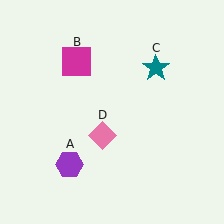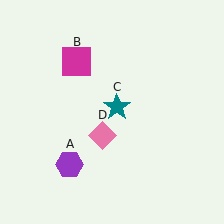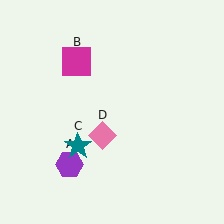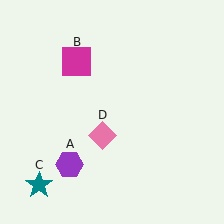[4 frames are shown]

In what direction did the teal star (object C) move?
The teal star (object C) moved down and to the left.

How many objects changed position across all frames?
1 object changed position: teal star (object C).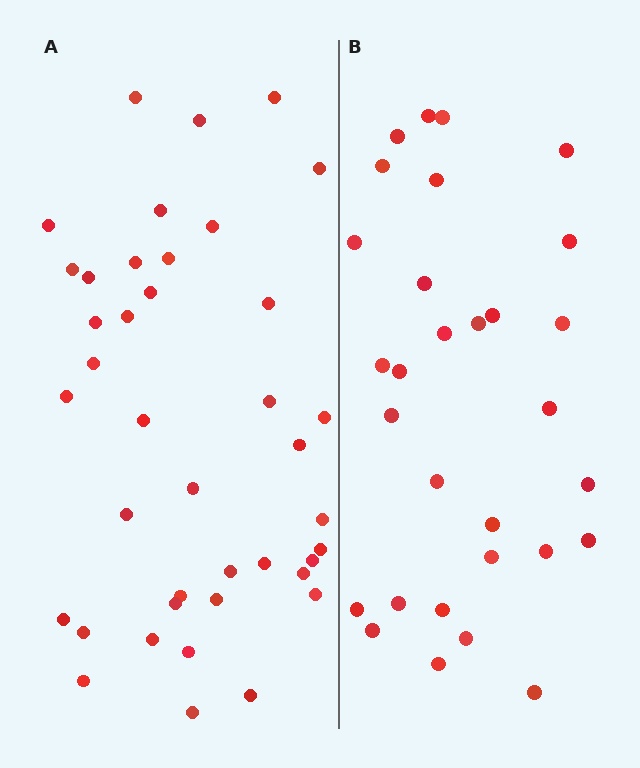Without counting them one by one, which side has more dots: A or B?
Region A (the left region) has more dots.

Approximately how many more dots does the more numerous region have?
Region A has roughly 10 or so more dots than region B.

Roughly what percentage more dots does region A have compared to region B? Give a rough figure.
About 35% more.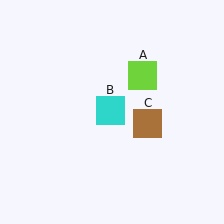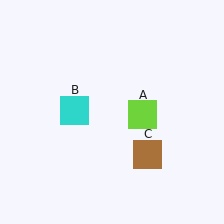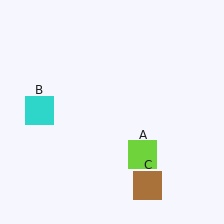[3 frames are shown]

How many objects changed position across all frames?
3 objects changed position: lime square (object A), cyan square (object B), brown square (object C).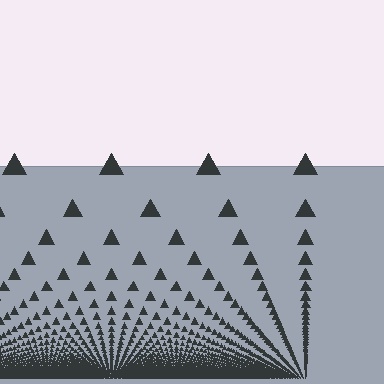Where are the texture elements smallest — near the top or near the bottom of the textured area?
Near the bottom.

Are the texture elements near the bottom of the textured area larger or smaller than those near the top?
Smaller. The gradient is inverted — elements near the bottom are smaller and denser.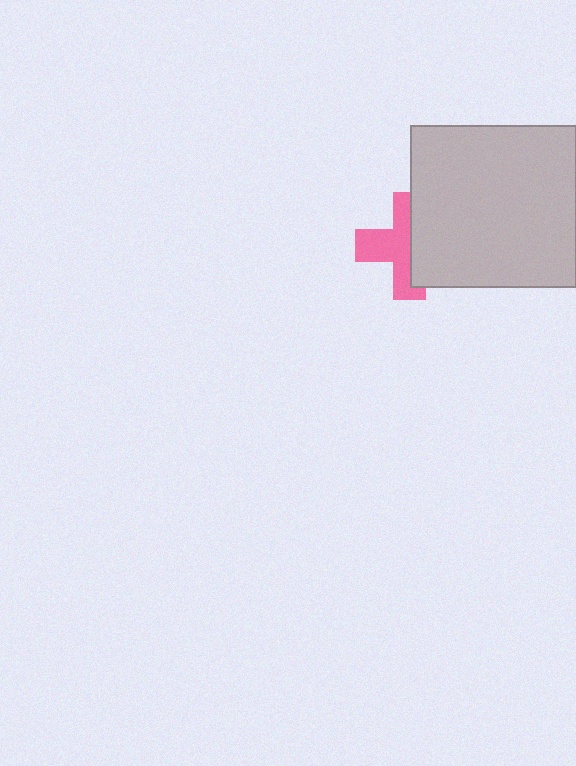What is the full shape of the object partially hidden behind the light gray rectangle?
The partially hidden object is a pink cross.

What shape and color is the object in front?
The object in front is a light gray rectangle.